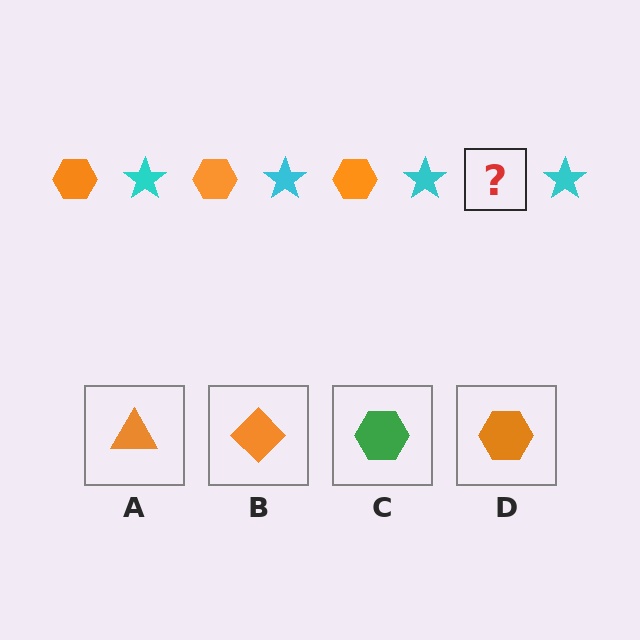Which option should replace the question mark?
Option D.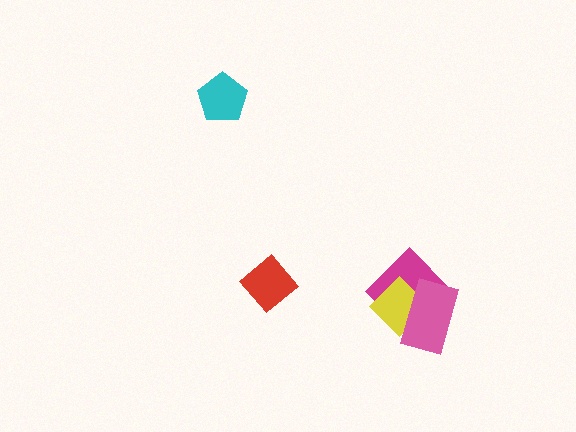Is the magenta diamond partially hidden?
Yes, it is partially covered by another shape.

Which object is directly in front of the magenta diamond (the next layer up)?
The yellow diamond is directly in front of the magenta diamond.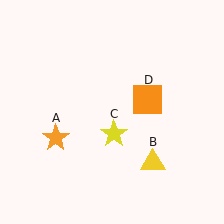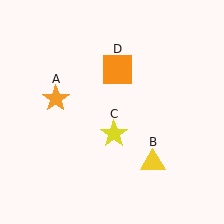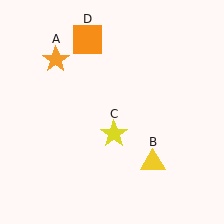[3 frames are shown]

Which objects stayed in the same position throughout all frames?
Yellow triangle (object B) and yellow star (object C) remained stationary.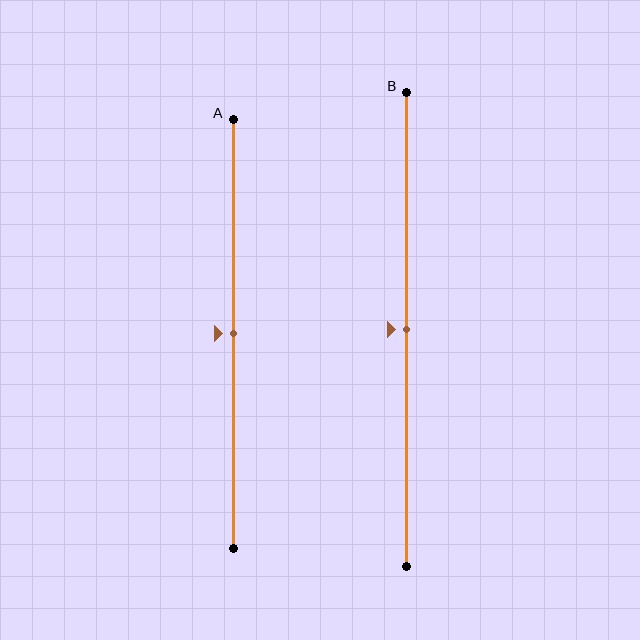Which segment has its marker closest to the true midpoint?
Segment A has its marker closest to the true midpoint.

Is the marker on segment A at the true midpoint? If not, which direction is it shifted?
Yes, the marker on segment A is at the true midpoint.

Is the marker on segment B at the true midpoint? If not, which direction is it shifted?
Yes, the marker on segment B is at the true midpoint.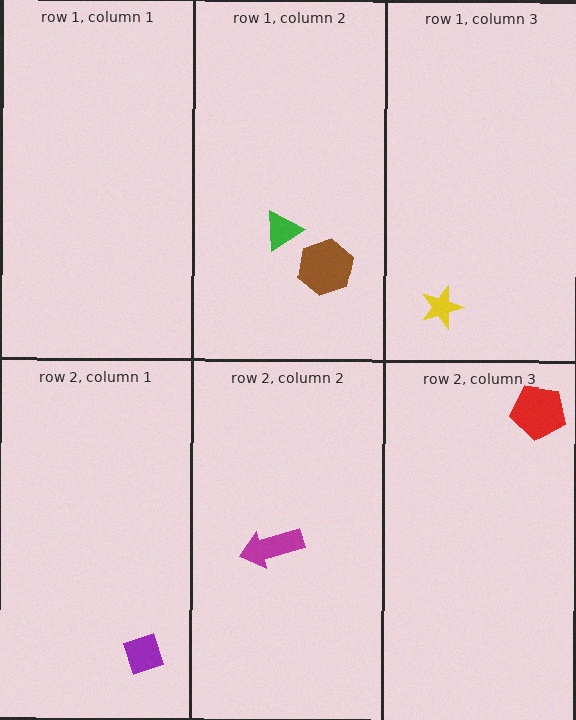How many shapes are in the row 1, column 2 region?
2.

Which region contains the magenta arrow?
The row 2, column 2 region.